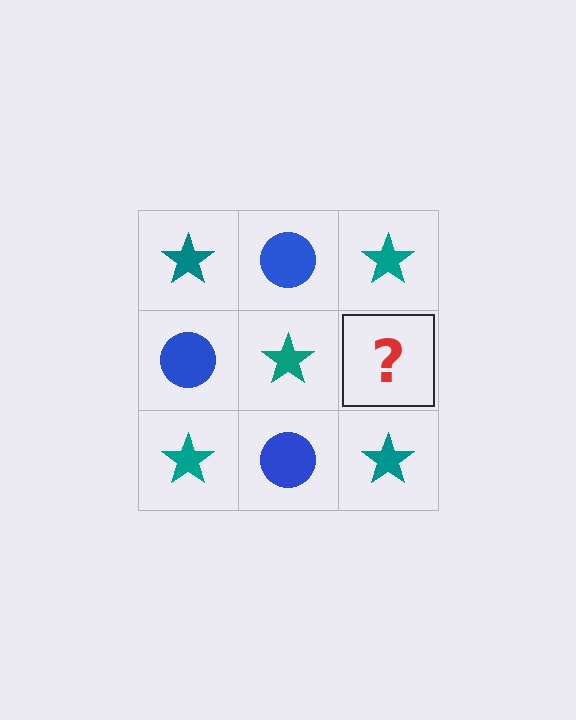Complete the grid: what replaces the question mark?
The question mark should be replaced with a blue circle.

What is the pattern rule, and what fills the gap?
The rule is that it alternates teal star and blue circle in a checkerboard pattern. The gap should be filled with a blue circle.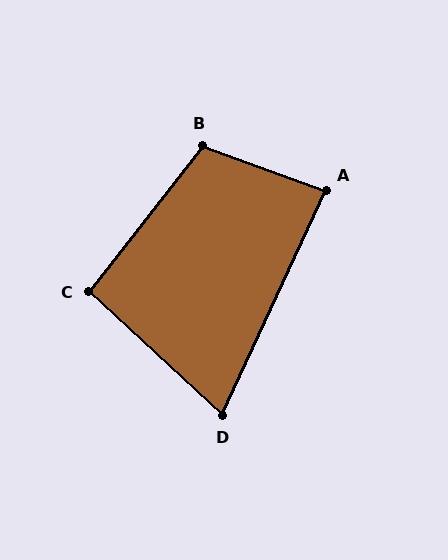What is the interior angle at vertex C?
Approximately 95 degrees (approximately right).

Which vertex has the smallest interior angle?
D, at approximately 72 degrees.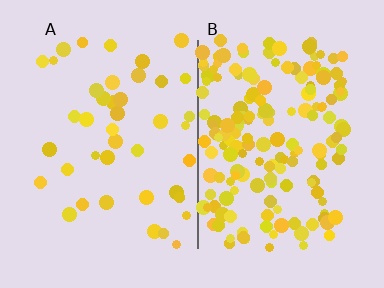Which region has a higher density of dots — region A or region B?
B (the right).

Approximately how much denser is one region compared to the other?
Approximately 4.1× — region B over region A.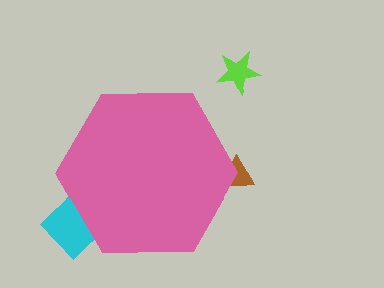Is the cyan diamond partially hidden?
Yes, the cyan diamond is partially hidden behind the pink hexagon.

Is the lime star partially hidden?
No, the lime star is fully visible.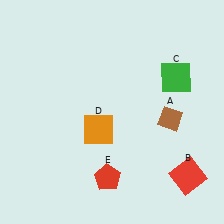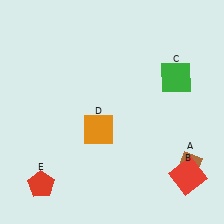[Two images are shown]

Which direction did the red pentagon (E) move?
The red pentagon (E) moved left.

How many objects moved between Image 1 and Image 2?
2 objects moved between the two images.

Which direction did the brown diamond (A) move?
The brown diamond (A) moved down.